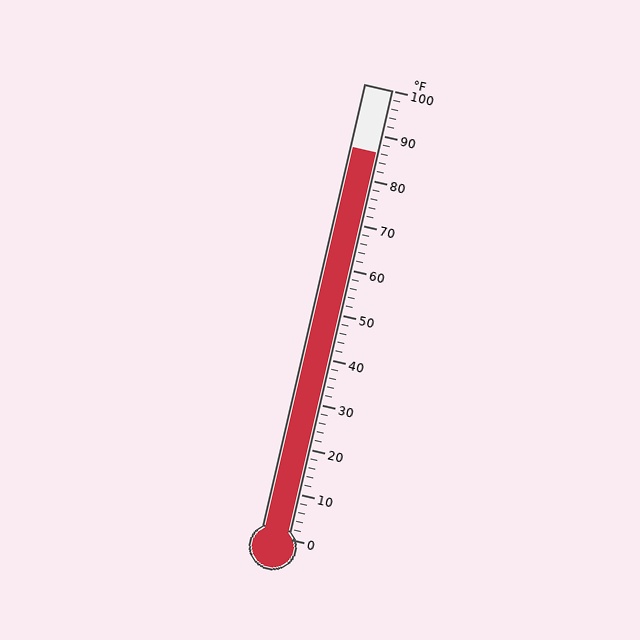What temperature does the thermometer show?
The thermometer shows approximately 86°F.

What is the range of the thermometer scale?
The thermometer scale ranges from 0°F to 100°F.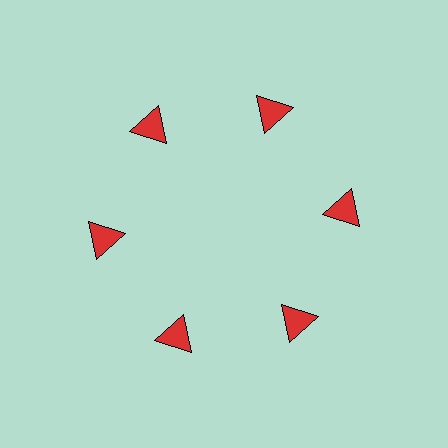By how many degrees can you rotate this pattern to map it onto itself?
The pattern maps onto itself every 60 degrees of rotation.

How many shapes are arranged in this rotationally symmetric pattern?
There are 6 shapes, arranged in 6 groups of 1.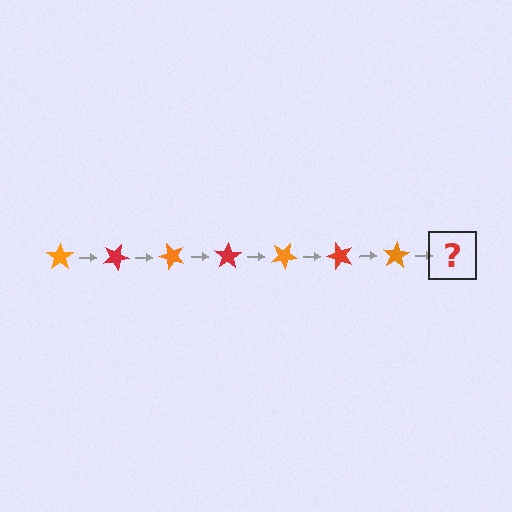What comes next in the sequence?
The next element should be a red star, rotated 175 degrees from the start.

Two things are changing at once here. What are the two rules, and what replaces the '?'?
The two rules are that it rotates 25 degrees each step and the color cycles through orange and red. The '?' should be a red star, rotated 175 degrees from the start.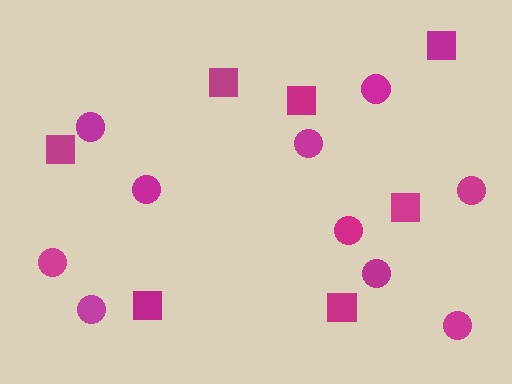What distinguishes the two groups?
There are 2 groups: one group of squares (7) and one group of circles (10).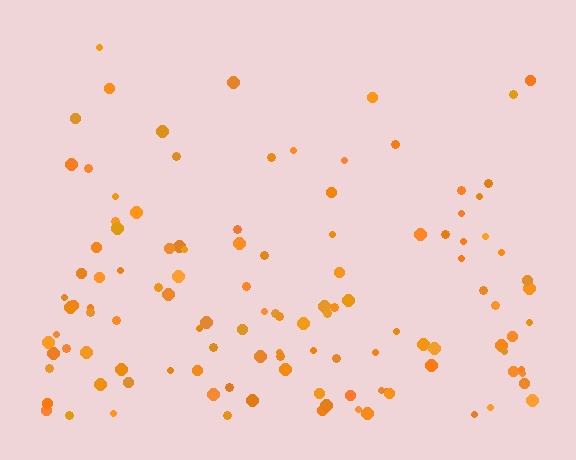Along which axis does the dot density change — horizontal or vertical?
Vertical.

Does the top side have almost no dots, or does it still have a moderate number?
Still a moderate number, just noticeably fewer than the bottom.